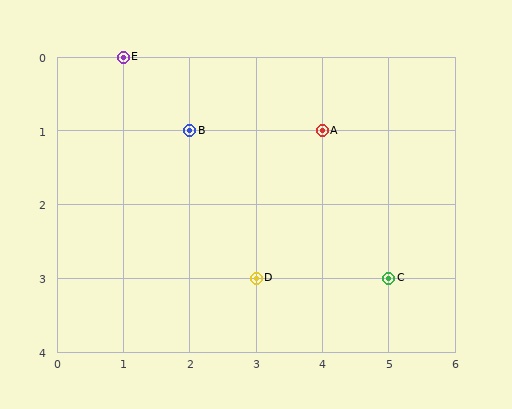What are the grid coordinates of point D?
Point D is at grid coordinates (3, 3).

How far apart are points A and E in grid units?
Points A and E are 3 columns and 1 row apart (about 3.2 grid units diagonally).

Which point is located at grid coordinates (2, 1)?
Point B is at (2, 1).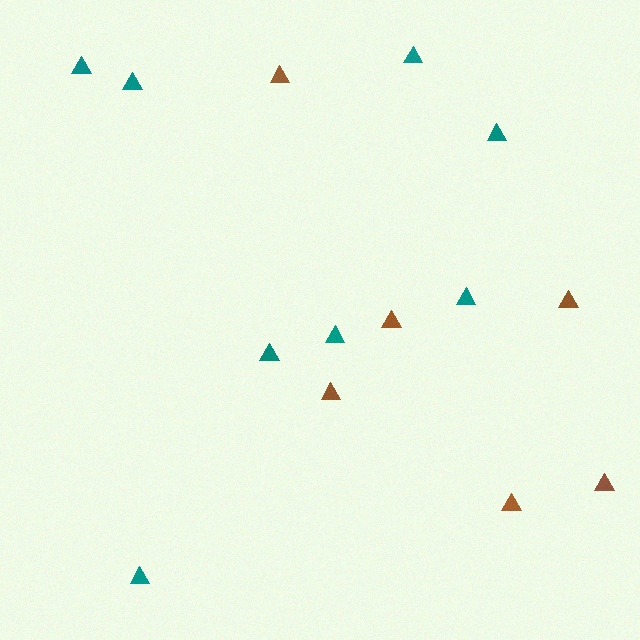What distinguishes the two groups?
There are 2 groups: one group of brown triangles (6) and one group of teal triangles (8).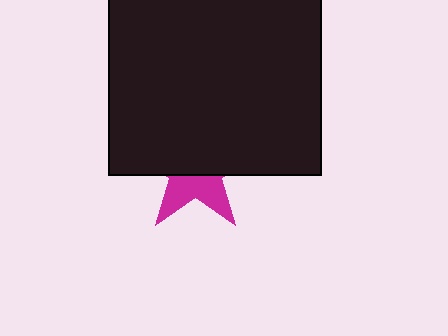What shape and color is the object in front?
The object in front is a black rectangle.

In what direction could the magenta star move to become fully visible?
The magenta star could move down. That would shift it out from behind the black rectangle entirely.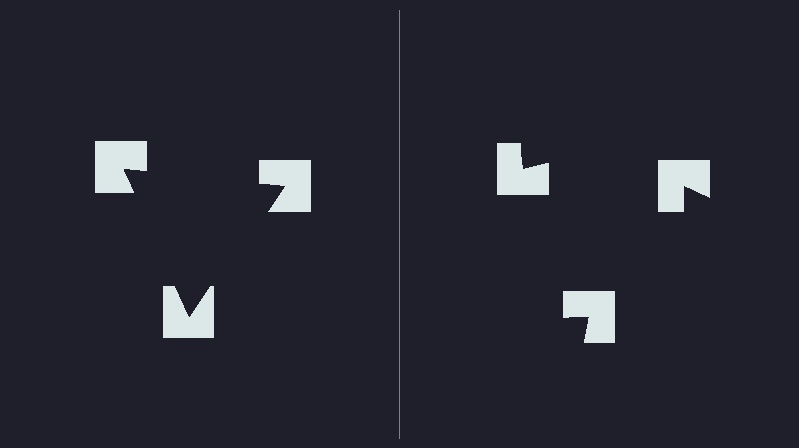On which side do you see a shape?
An illusory triangle appears on the left side. On the right side the wedge cuts are rotated, so no coherent shape forms.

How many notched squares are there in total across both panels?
6 — 3 on each side.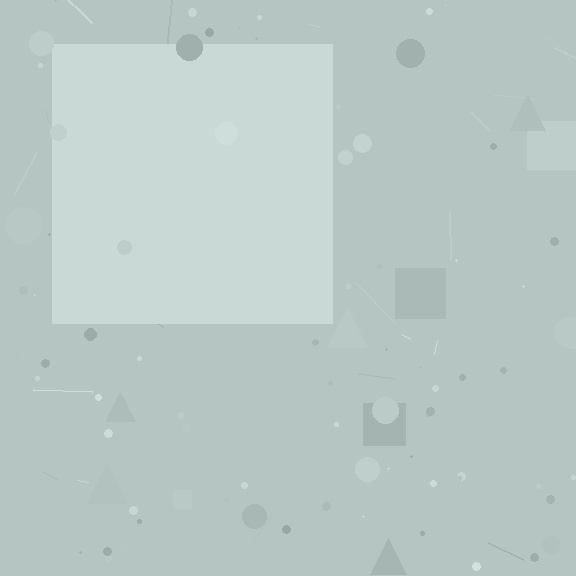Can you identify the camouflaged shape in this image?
The camouflaged shape is a square.